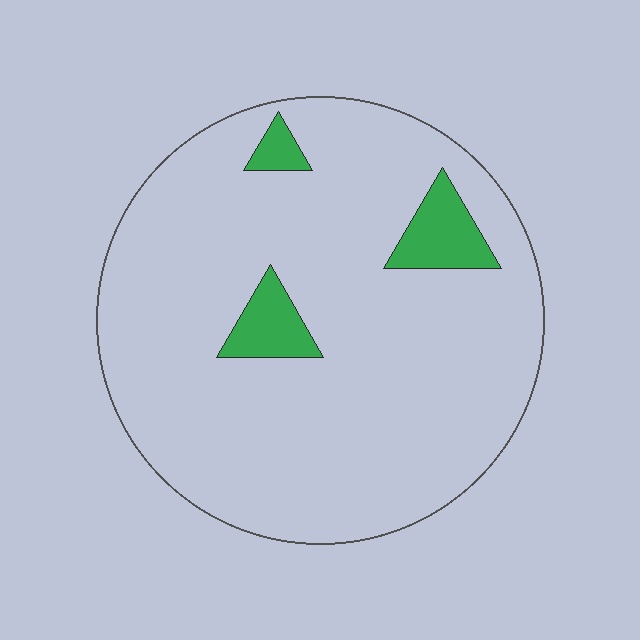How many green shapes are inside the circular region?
3.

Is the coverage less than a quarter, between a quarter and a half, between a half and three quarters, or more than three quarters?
Less than a quarter.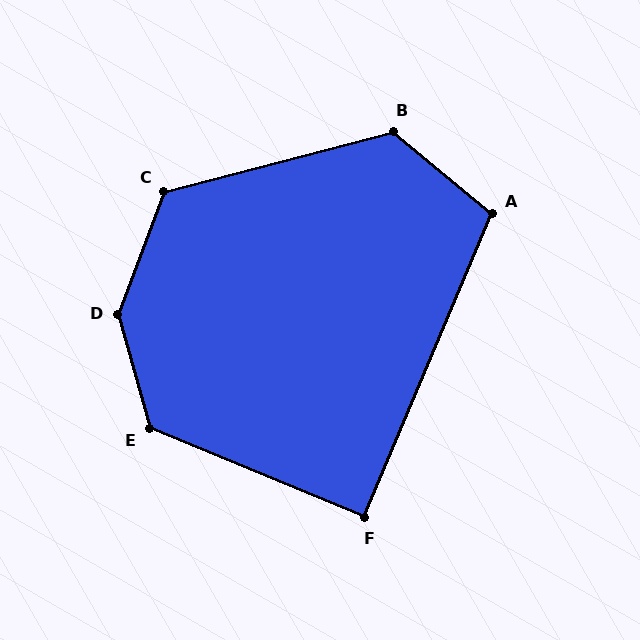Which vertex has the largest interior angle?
D, at approximately 144 degrees.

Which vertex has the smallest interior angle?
F, at approximately 90 degrees.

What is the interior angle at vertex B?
Approximately 125 degrees (obtuse).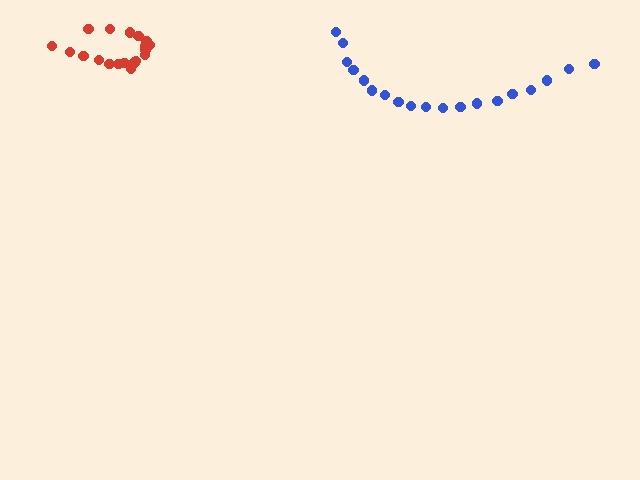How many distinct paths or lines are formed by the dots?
There are 2 distinct paths.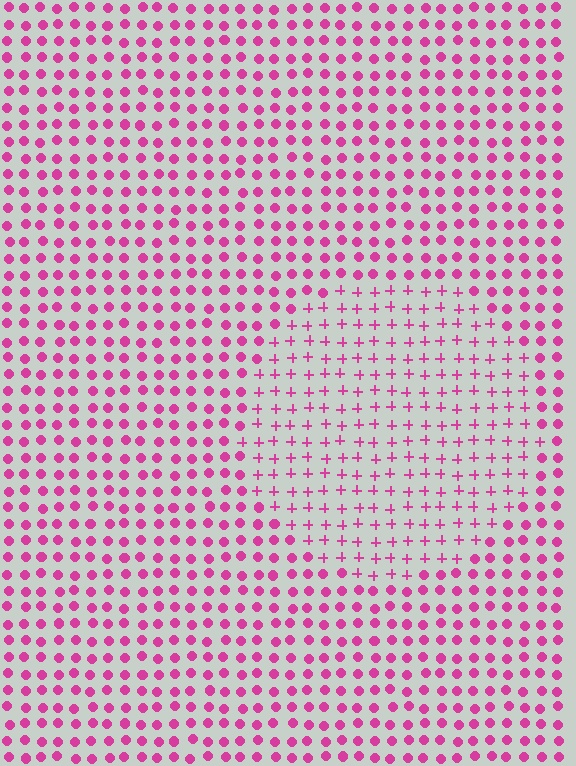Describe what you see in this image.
The image is filled with small magenta elements arranged in a uniform grid. A circle-shaped region contains plus signs, while the surrounding area contains circles. The boundary is defined purely by the change in element shape.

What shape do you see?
I see a circle.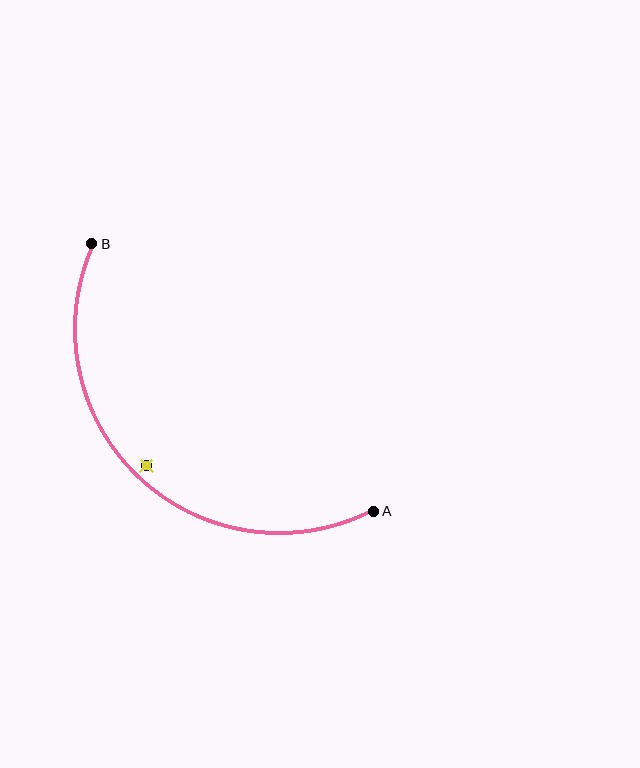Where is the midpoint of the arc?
The arc midpoint is the point on the curve farthest from the straight line joining A and B. It sits below and to the left of that line.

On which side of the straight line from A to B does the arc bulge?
The arc bulges below and to the left of the straight line connecting A and B.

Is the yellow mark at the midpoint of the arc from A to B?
No — the yellow mark does not lie on the arc at all. It sits slightly inside the curve.